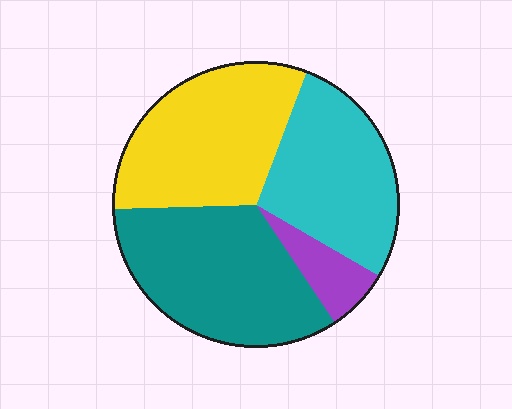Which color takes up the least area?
Purple, at roughly 5%.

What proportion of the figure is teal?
Teal takes up between a third and a half of the figure.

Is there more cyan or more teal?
Teal.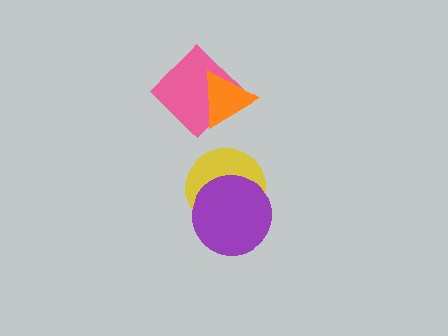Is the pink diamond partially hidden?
Yes, it is partially covered by another shape.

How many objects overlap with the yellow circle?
1 object overlaps with the yellow circle.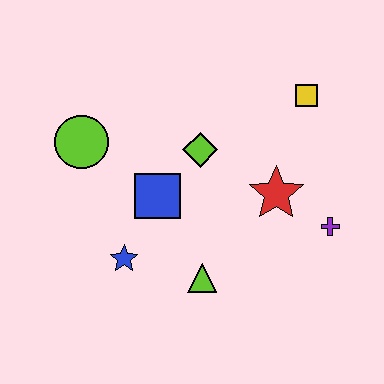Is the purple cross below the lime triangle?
No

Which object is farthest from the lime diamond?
The purple cross is farthest from the lime diamond.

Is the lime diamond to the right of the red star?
No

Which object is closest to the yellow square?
The red star is closest to the yellow square.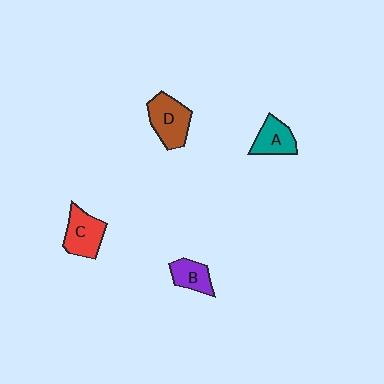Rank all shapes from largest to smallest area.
From largest to smallest: D (brown), C (red), A (teal), B (purple).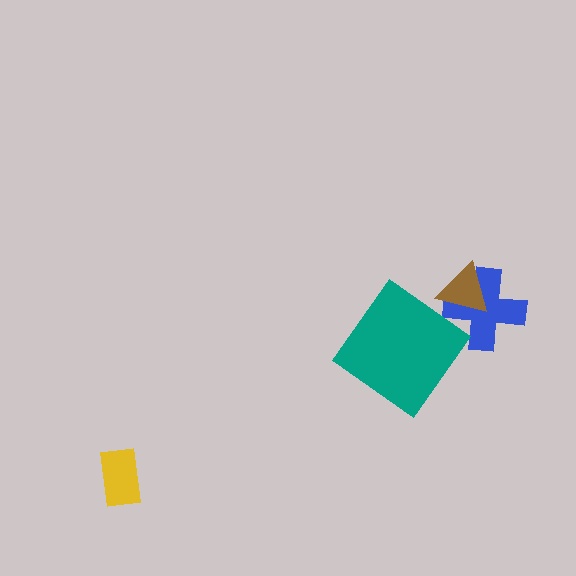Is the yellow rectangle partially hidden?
No, no other shape covers it.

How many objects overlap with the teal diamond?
0 objects overlap with the teal diamond.